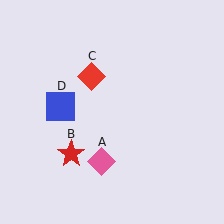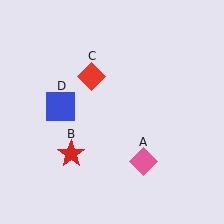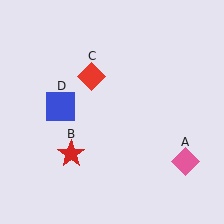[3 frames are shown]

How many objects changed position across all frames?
1 object changed position: pink diamond (object A).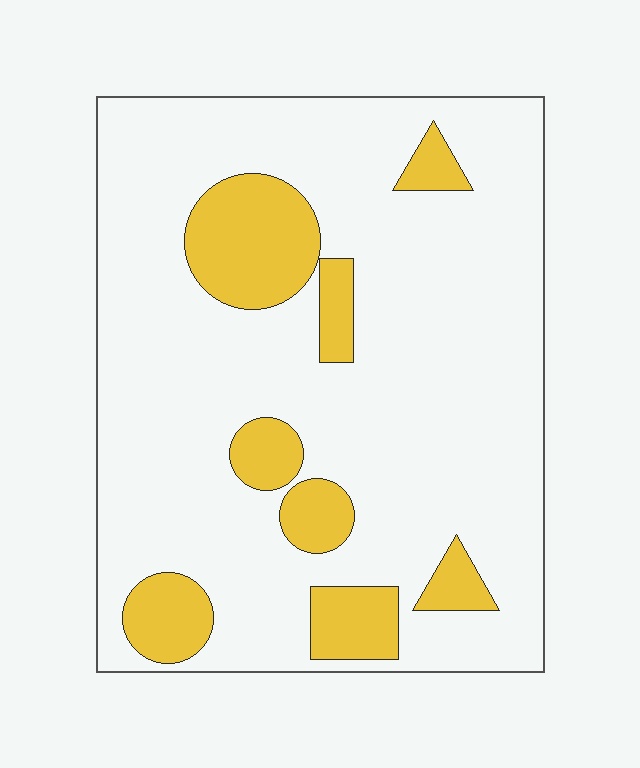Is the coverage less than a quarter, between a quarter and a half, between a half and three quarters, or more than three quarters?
Less than a quarter.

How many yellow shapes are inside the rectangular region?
8.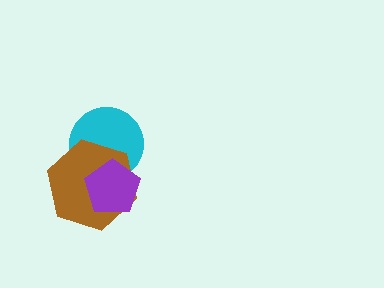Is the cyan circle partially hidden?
Yes, it is partially covered by another shape.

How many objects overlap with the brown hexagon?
2 objects overlap with the brown hexagon.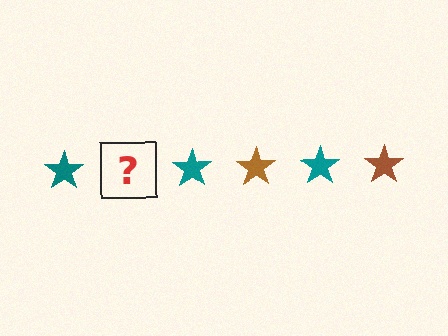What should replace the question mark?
The question mark should be replaced with a brown star.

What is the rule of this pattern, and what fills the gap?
The rule is that the pattern cycles through teal, brown stars. The gap should be filled with a brown star.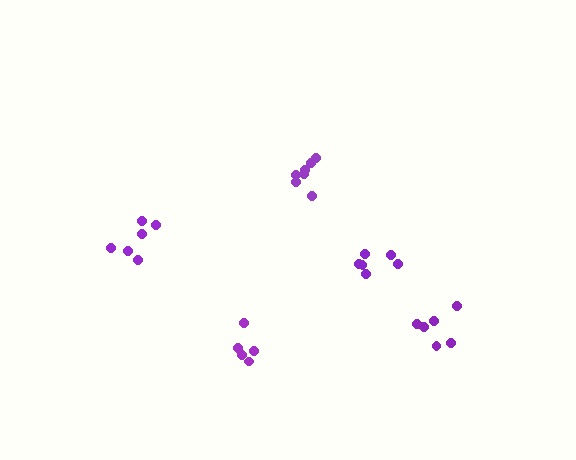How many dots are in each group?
Group 1: 6 dots, Group 2: 6 dots, Group 3: 5 dots, Group 4: 7 dots, Group 5: 6 dots (30 total).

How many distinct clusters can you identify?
There are 5 distinct clusters.